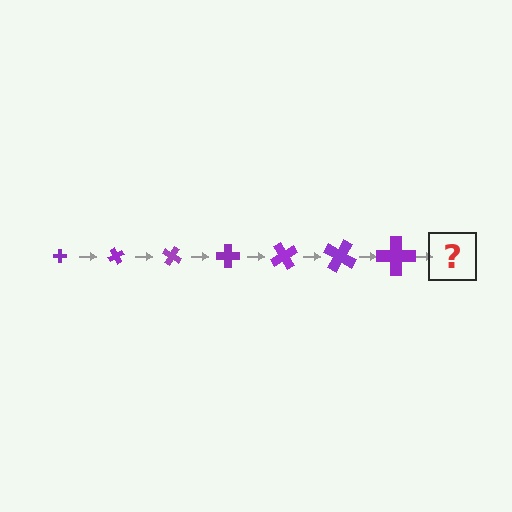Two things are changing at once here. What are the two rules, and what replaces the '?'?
The two rules are that the cross grows larger each step and it rotates 60 degrees each step. The '?' should be a cross, larger than the previous one and rotated 420 degrees from the start.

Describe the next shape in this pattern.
It should be a cross, larger than the previous one and rotated 420 degrees from the start.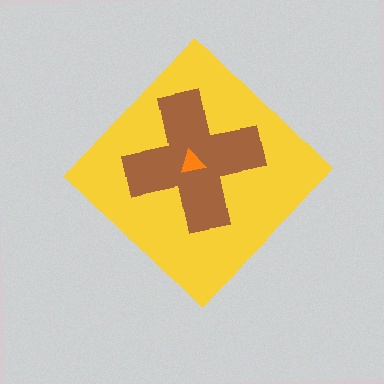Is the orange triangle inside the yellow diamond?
Yes.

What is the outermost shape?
The yellow diamond.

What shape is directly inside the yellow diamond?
The brown cross.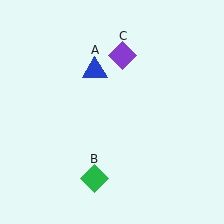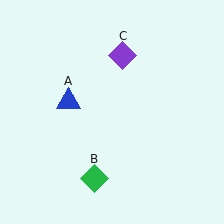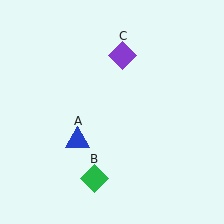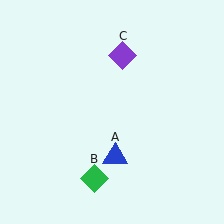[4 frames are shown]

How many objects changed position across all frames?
1 object changed position: blue triangle (object A).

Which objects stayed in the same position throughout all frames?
Green diamond (object B) and purple diamond (object C) remained stationary.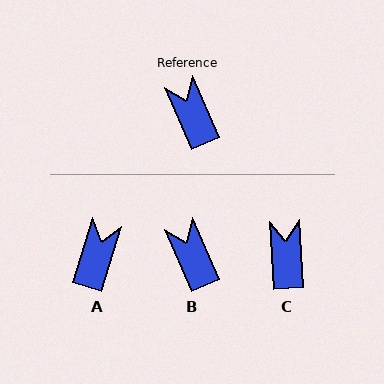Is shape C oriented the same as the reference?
No, it is off by about 21 degrees.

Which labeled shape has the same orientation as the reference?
B.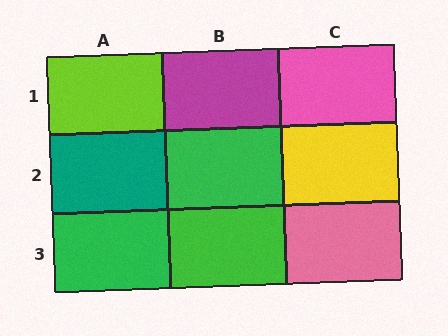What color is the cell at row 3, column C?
Pink.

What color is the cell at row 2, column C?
Yellow.